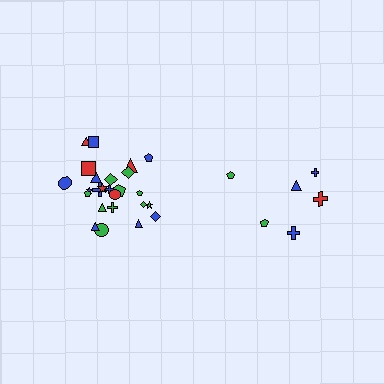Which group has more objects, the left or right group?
The left group.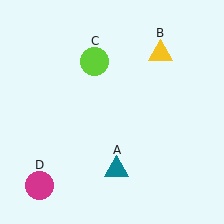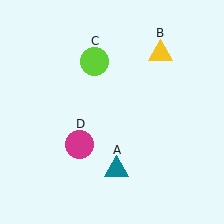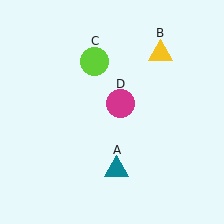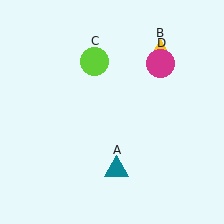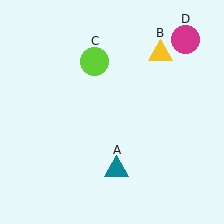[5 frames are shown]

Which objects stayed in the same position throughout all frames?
Teal triangle (object A) and yellow triangle (object B) and lime circle (object C) remained stationary.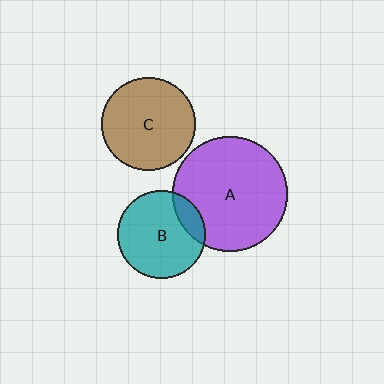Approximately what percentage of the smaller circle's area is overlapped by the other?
Approximately 15%.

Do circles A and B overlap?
Yes.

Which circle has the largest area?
Circle A (purple).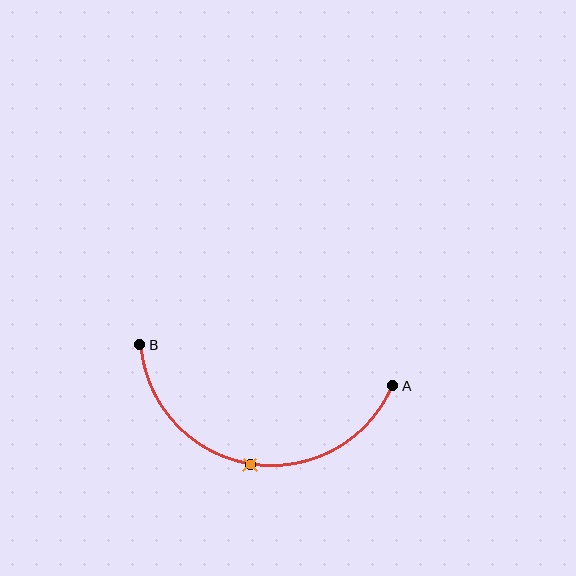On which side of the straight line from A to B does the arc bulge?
The arc bulges below the straight line connecting A and B.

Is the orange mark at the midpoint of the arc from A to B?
Yes. The orange mark lies on the arc at equal arc-length from both A and B — it is the arc midpoint.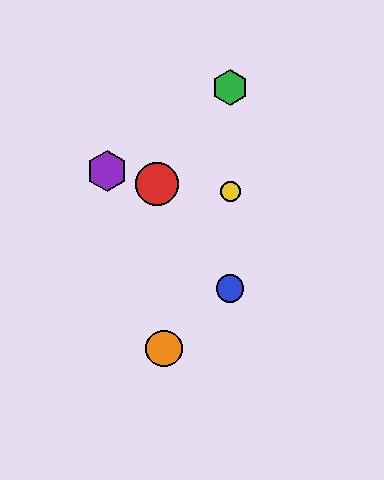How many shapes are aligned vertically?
3 shapes (the blue circle, the green hexagon, the yellow circle) are aligned vertically.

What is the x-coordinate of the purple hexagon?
The purple hexagon is at x≈107.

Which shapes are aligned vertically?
The blue circle, the green hexagon, the yellow circle are aligned vertically.